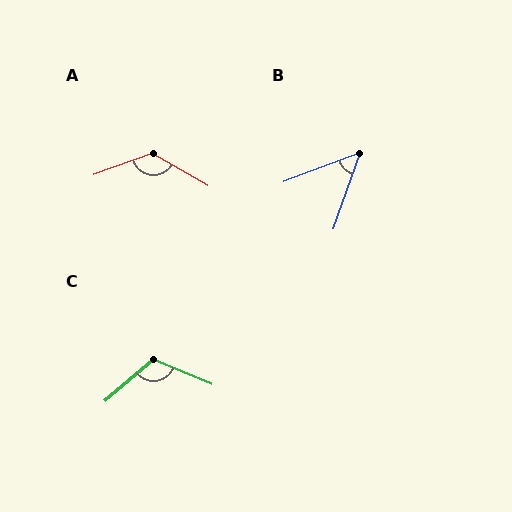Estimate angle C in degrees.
Approximately 117 degrees.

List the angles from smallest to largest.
B (51°), C (117°), A (130°).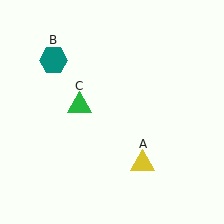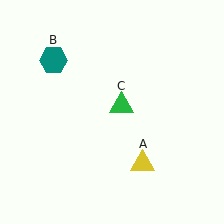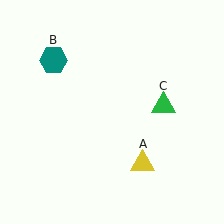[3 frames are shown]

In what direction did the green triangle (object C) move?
The green triangle (object C) moved right.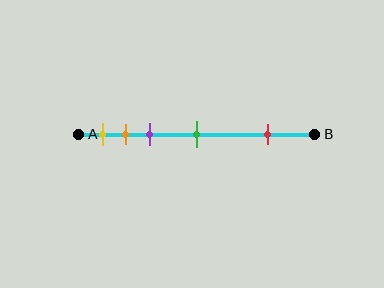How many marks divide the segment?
There are 5 marks dividing the segment.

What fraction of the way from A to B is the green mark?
The green mark is approximately 50% (0.5) of the way from A to B.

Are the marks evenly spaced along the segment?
No, the marks are not evenly spaced.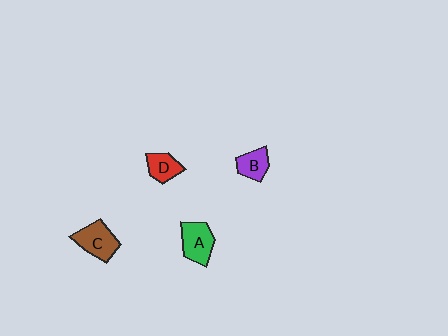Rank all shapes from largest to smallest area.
From largest to smallest: C (brown), A (green), B (purple), D (red).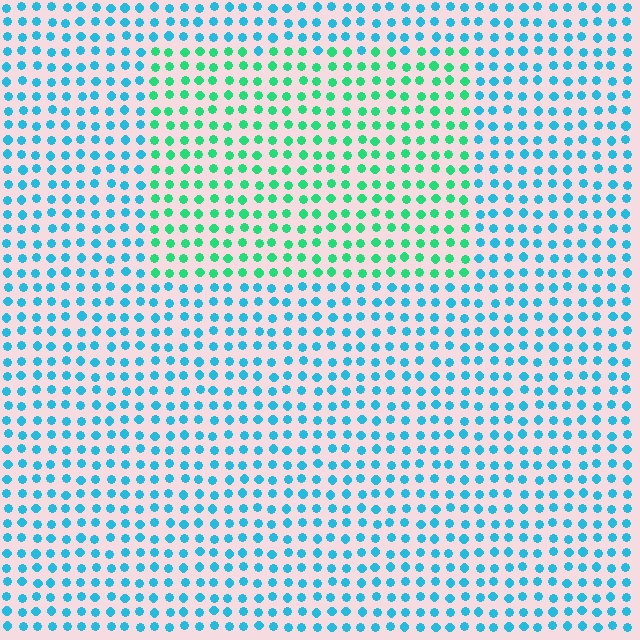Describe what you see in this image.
The image is filled with small cyan elements in a uniform arrangement. A rectangle-shaped region is visible where the elements are tinted to a slightly different hue, forming a subtle color boundary.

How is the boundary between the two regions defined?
The boundary is defined purely by a slight shift in hue (about 43 degrees). Spacing, size, and orientation are identical on both sides.